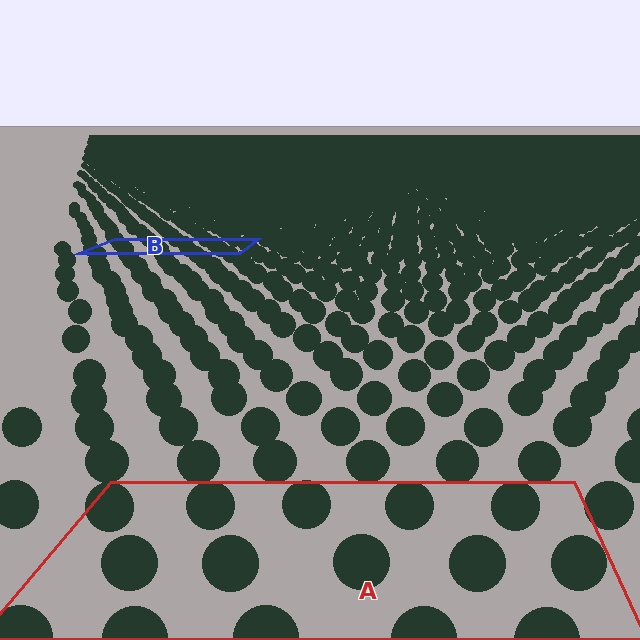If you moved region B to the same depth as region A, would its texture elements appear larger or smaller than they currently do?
They would appear larger. At a closer depth, the same texture elements are projected at a bigger on-screen size.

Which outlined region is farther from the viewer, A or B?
Region B is farther from the viewer — the texture elements inside it appear smaller and more densely packed.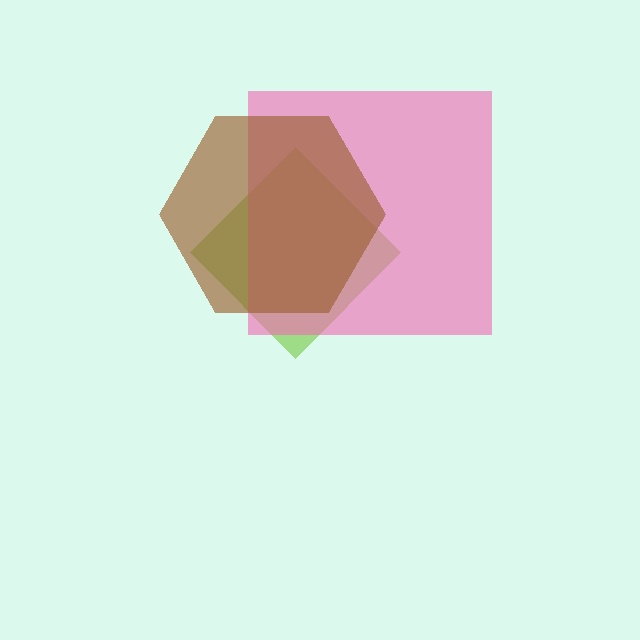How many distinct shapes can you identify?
There are 3 distinct shapes: a lime diamond, a pink square, a brown hexagon.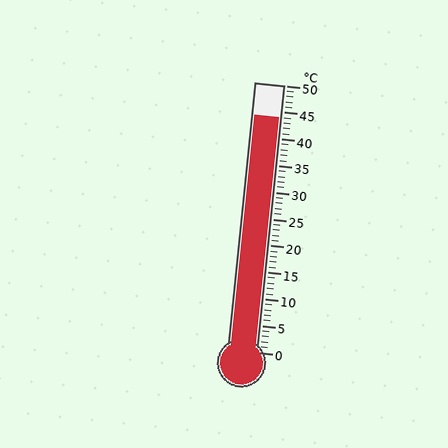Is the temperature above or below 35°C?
The temperature is above 35°C.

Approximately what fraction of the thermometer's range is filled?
The thermometer is filled to approximately 90% of its range.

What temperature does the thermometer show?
The thermometer shows approximately 44°C.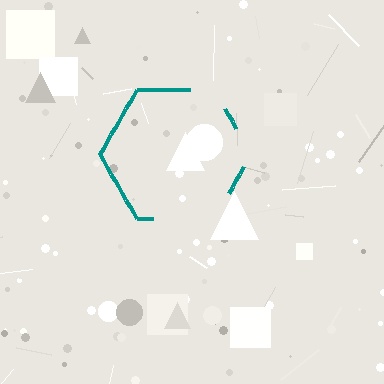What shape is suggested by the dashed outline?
The dashed outline suggests a hexagon.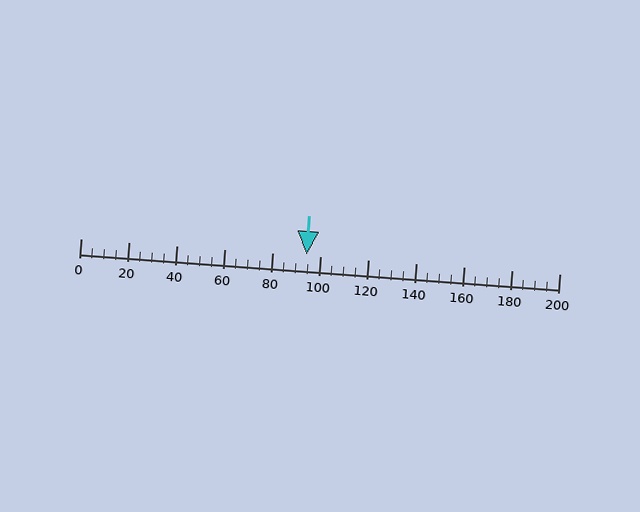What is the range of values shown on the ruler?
The ruler shows values from 0 to 200.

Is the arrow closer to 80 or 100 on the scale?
The arrow is closer to 100.